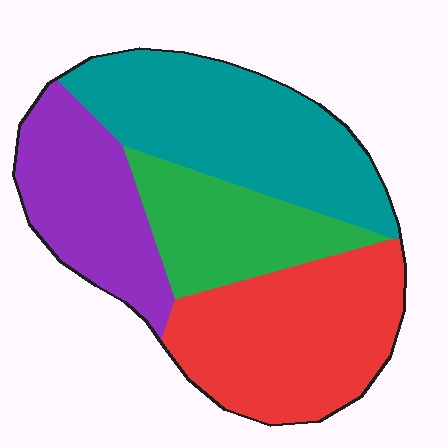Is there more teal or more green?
Teal.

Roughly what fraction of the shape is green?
Green takes up about one sixth (1/6) of the shape.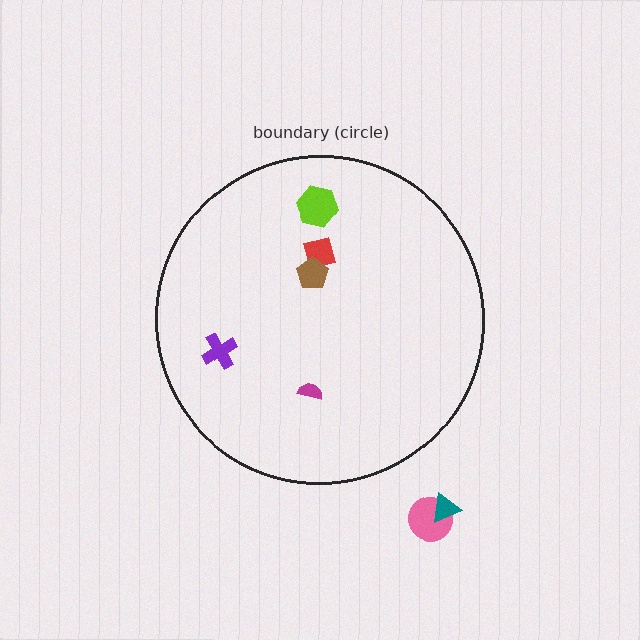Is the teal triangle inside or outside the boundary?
Outside.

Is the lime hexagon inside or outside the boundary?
Inside.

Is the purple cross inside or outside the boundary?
Inside.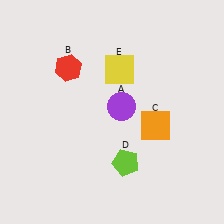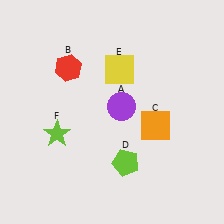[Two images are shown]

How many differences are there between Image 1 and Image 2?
There is 1 difference between the two images.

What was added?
A lime star (F) was added in Image 2.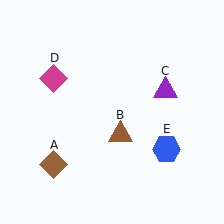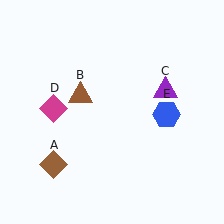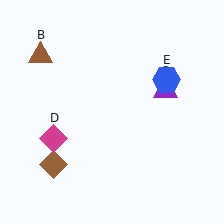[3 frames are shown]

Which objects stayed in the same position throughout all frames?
Brown diamond (object A) and purple triangle (object C) remained stationary.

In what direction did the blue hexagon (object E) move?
The blue hexagon (object E) moved up.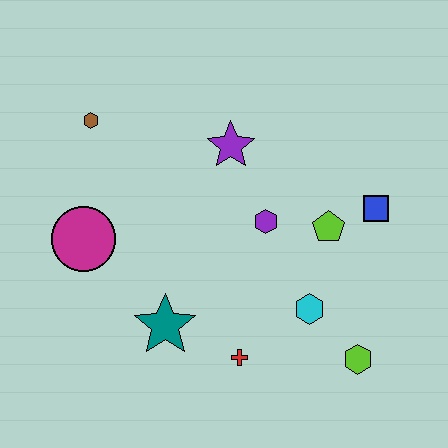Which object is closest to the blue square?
The lime pentagon is closest to the blue square.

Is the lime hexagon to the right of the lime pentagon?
Yes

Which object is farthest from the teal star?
The blue square is farthest from the teal star.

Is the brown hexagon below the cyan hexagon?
No